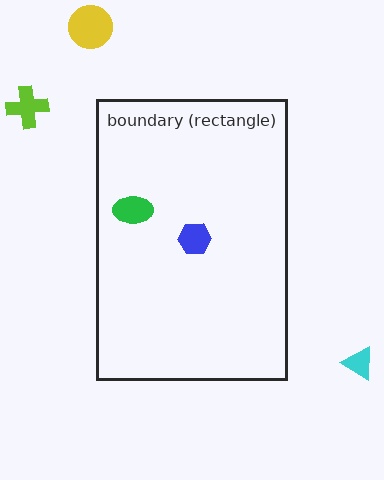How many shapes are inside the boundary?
2 inside, 3 outside.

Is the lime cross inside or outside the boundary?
Outside.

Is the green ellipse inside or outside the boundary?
Inside.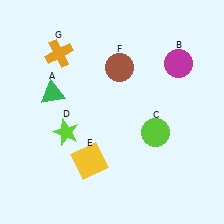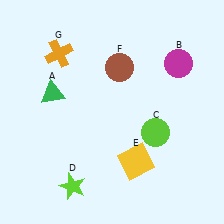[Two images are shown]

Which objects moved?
The objects that moved are: the lime star (D), the yellow square (E).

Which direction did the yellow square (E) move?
The yellow square (E) moved right.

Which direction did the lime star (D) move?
The lime star (D) moved down.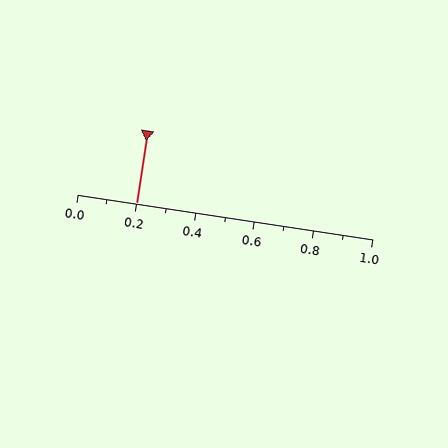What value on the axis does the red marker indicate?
The marker indicates approximately 0.2.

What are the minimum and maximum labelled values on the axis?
The axis runs from 0.0 to 1.0.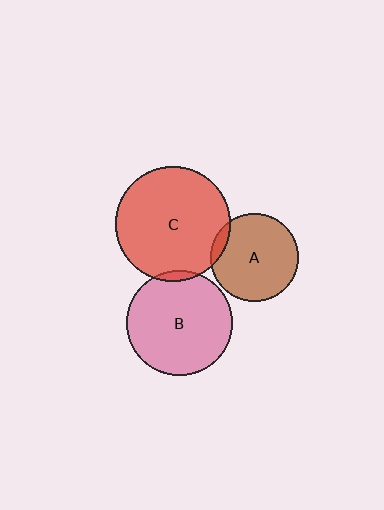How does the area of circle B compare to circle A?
Approximately 1.4 times.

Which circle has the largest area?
Circle C (red).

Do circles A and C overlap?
Yes.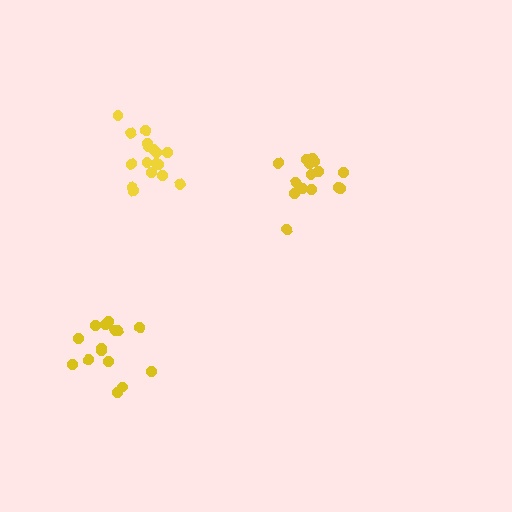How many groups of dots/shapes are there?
There are 3 groups.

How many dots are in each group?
Group 1: 16 dots, Group 2: 17 dots, Group 3: 15 dots (48 total).